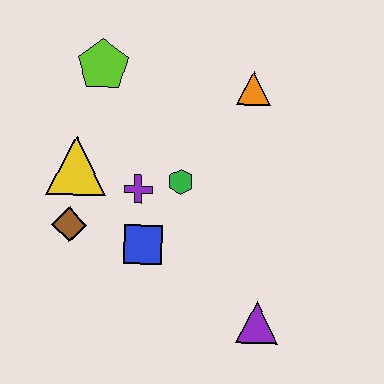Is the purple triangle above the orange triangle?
No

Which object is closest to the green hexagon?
The purple cross is closest to the green hexagon.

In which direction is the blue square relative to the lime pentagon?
The blue square is below the lime pentagon.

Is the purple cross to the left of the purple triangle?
Yes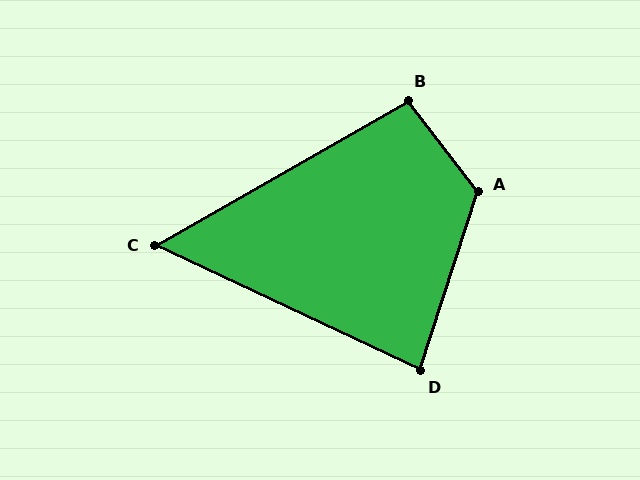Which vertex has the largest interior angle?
A, at approximately 125 degrees.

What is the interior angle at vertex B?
Approximately 98 degrees (obtuse).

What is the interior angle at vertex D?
Approximately 82 degrees (acute).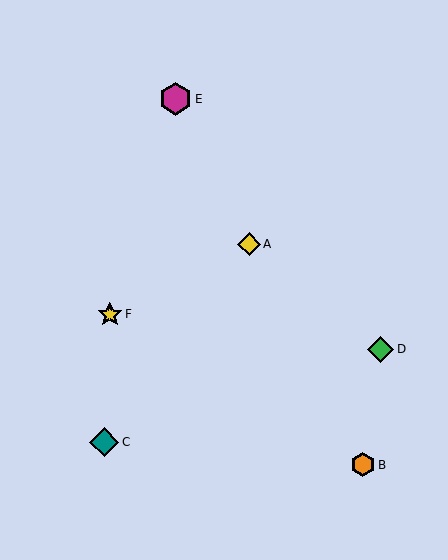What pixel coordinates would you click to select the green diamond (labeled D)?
Click at (381, 349) to select the green diamond D.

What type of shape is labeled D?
Shape D is a green diamond.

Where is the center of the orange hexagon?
The center of the orange hexagon is at (363, 465).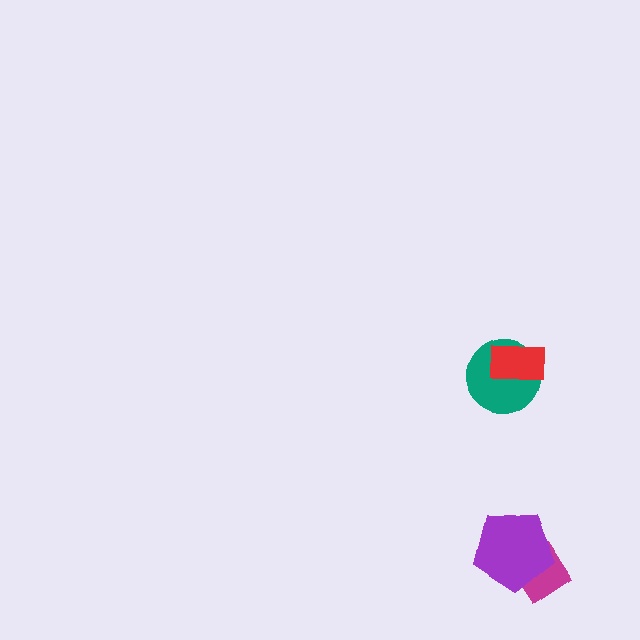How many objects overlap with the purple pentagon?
1 object overlaps with the purple pentagon.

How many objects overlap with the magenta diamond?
1 object overlaps with the magenta diamond.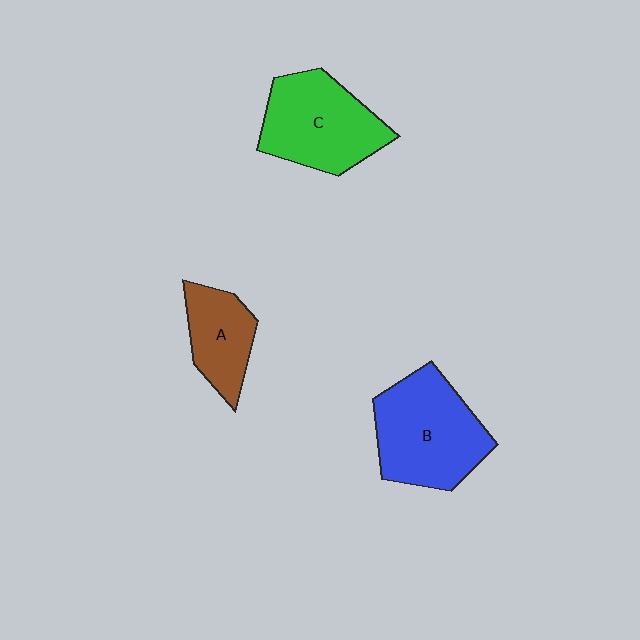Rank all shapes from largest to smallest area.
From largest to smallest: B (blue), C (green), A (brown).